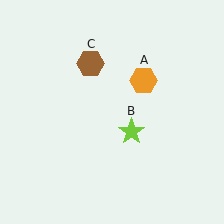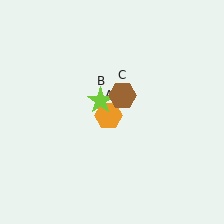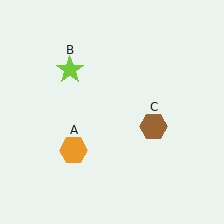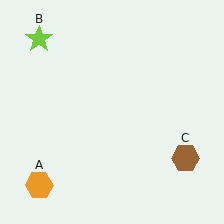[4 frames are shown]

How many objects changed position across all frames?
3 objects changed position: orange hexagon (object A), lime star (object B), brown hexagon (object C).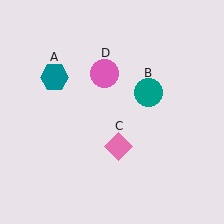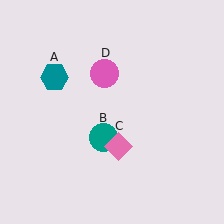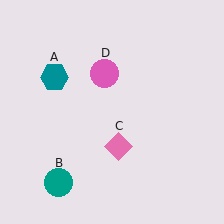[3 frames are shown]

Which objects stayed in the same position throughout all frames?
Teal hexagon (object A) and pink diamond (object C) and pink circle (object D) remained stationary.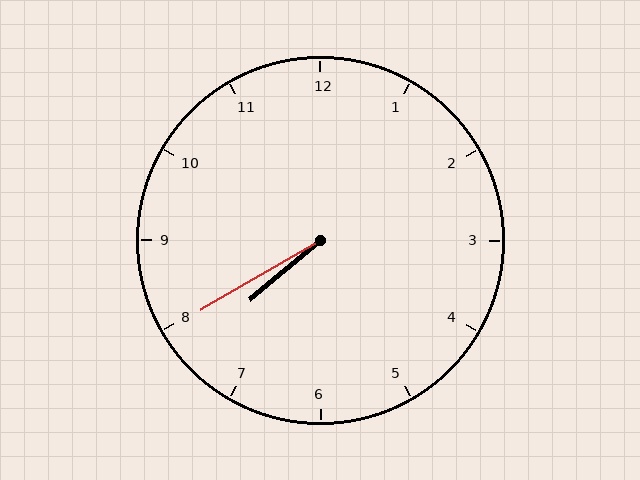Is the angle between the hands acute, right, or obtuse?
It is acute.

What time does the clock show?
7:40.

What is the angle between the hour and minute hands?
Approximately 10 degrees.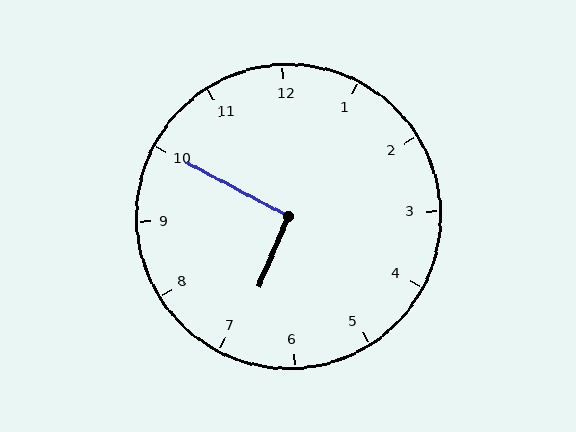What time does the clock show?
6:50.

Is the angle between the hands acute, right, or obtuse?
It is right.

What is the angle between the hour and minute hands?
Approximately 95 degrees.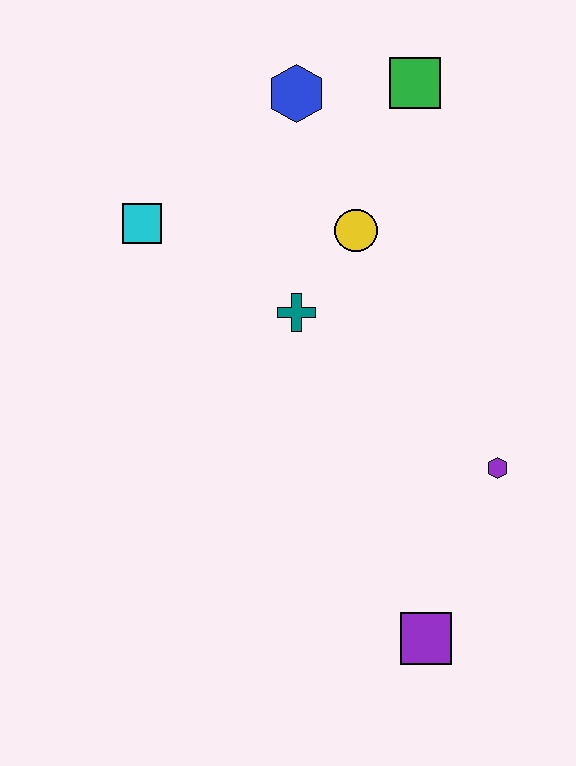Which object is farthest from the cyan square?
The purple square is farthest from the cyan square.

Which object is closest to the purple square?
The purple hexagon is closest to the purple square.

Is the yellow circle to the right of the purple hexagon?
No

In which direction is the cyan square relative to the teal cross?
The cyan square is to the left of the teal cross.